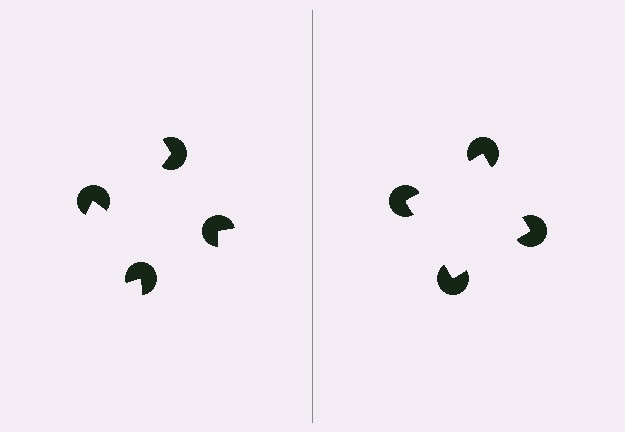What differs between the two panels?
The pac-man discs are positioned identically on both sides; only the wedge orientations differ. On the right they align to a square; on the left they are misaligned.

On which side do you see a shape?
An illusory square appears on the right side. On the left side the wedge cuts are rotated, so no coherent shape forms.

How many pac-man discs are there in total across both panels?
8 — 4 on each side.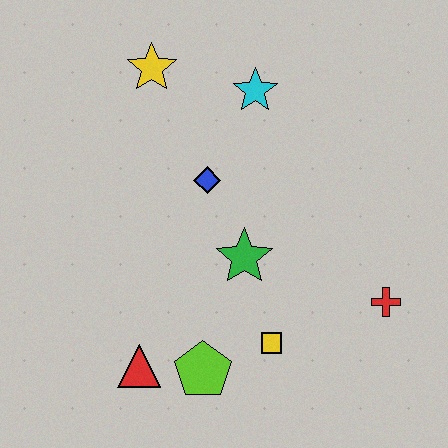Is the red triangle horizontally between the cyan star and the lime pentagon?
No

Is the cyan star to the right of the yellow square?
No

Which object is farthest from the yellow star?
The red cross is farthest from the yellow star.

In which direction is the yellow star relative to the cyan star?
The yellow star is to the left of the cyan star.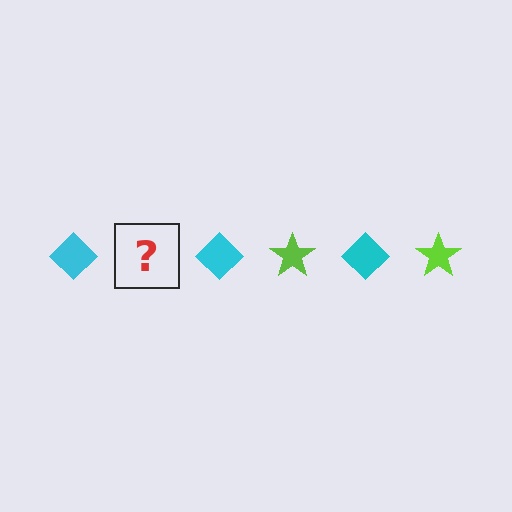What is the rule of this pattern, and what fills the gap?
The rule is that the pattern alternates between cyan diamond and lime star. The gap should be filled with a lime star.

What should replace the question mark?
The question mark should be replaced with a lime star.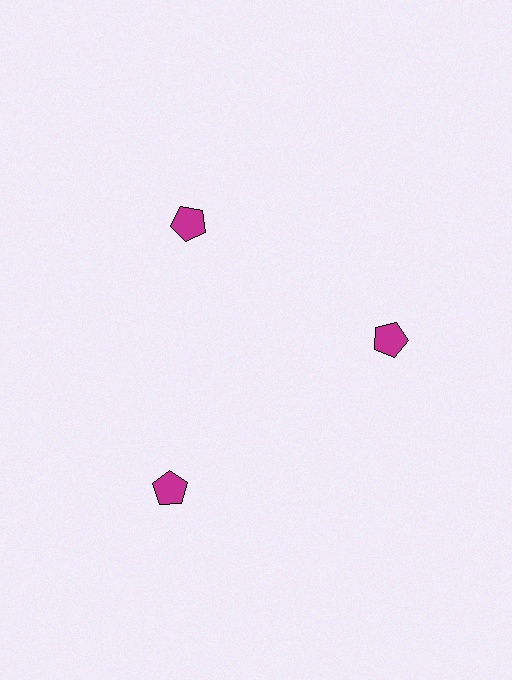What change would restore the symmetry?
The symmetry would be restored by moving it inward, back onto the ring so that all 3 pentagons sit at equal angles and equal distance from the center.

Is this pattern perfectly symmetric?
No. The 3 magenta pentagons are arranged in a ring, but one element near the 7 o'clock position is pushed outward from the center, breaking the 3-fold rotational symmetry.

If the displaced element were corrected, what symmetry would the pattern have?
It would have 3-fold rotational symmetry — the pattern would map onto itself every 120 degrees.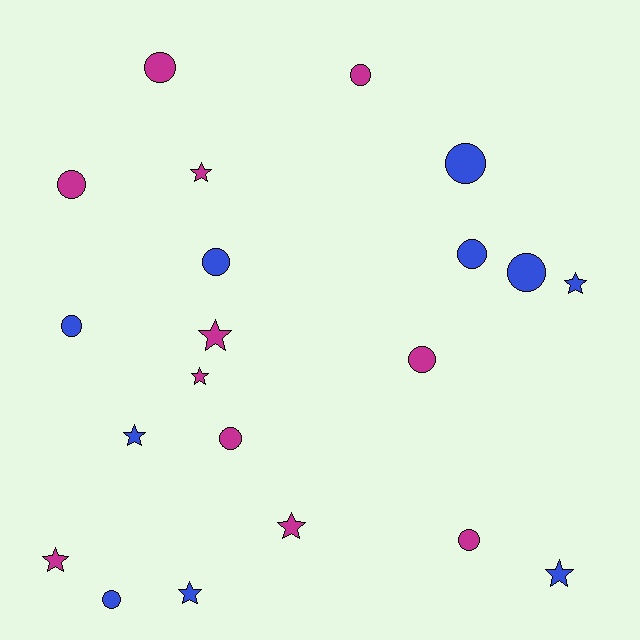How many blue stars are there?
There are 4 blue stars.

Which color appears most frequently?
Magenta, with 11 objects.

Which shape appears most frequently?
Circle, with 12 objects.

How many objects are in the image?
There are 21 objects.